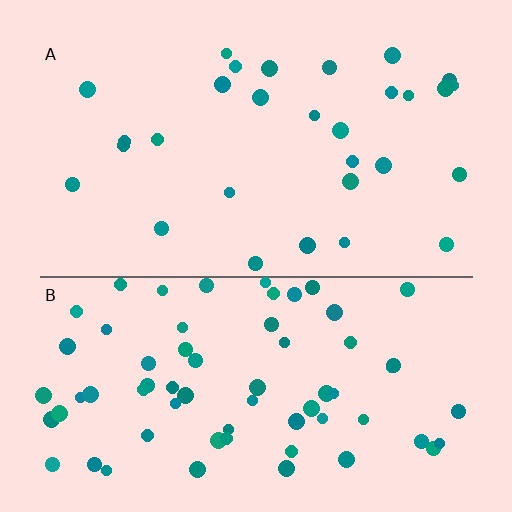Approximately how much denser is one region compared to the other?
Approximately 2.3× — region B over region A.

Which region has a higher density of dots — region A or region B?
B (the bottom).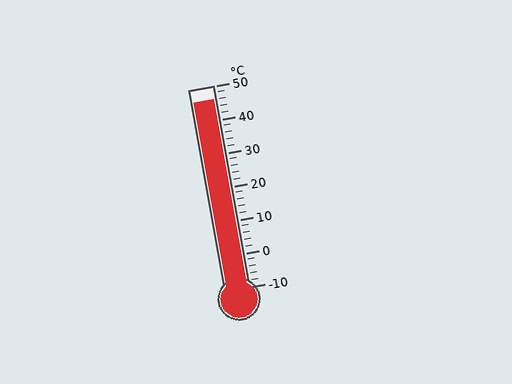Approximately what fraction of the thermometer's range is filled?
The thermometer is filled to approximately 95% of its range.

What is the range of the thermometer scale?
The thermometer scale ranges from -10°C to 50°C.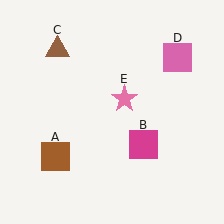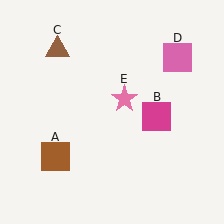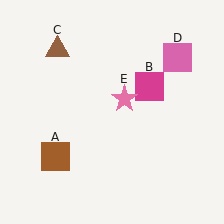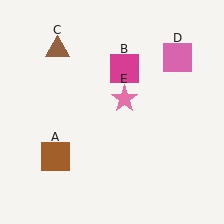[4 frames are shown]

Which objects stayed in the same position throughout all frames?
Brown square (object A) and brown triangle (object C) and pink square (object D) and pink star (object E) remained stationary.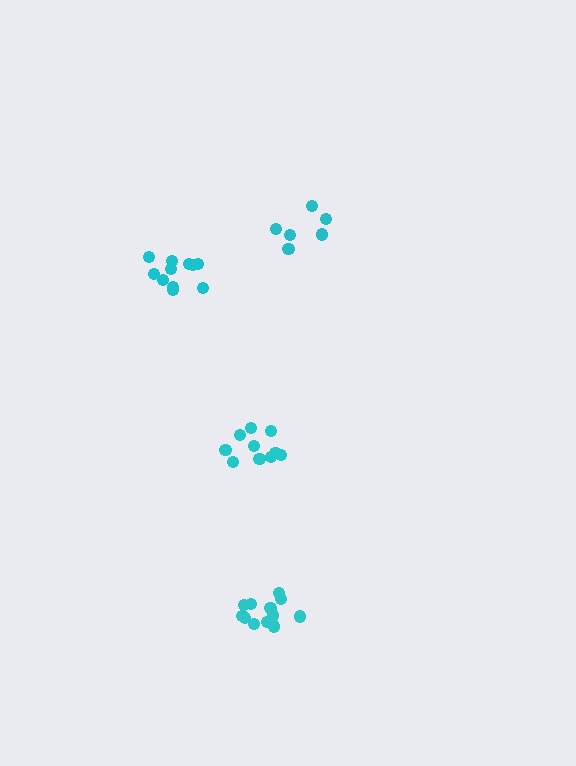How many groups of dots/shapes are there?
There are 4 groups.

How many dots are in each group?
Group 1: 11 dots, Group 2: 12 dots, Group 3: 11 dots, Group 4: 6 dots (40 total).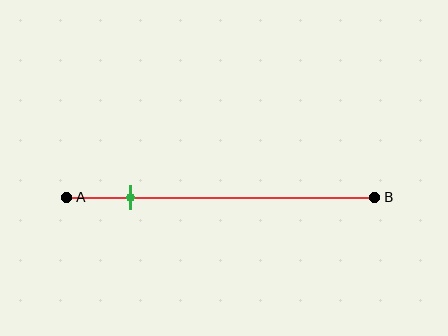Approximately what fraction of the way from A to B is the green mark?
The green mark is approximately 20% of the way from A to B.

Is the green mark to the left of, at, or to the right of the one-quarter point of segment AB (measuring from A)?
The green mark is to the left of the one-quarter point of segment AB.